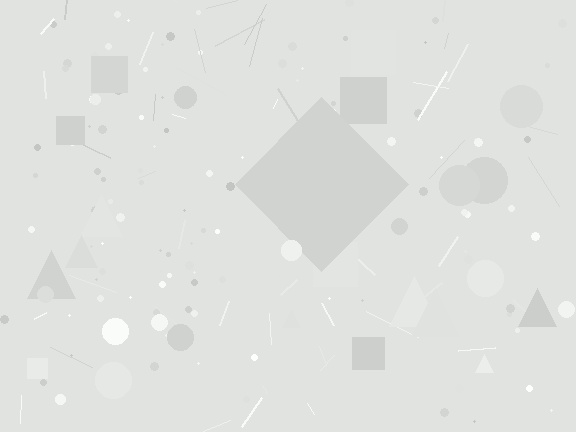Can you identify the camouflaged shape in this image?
The camouflaged shape is a diamond.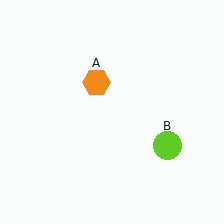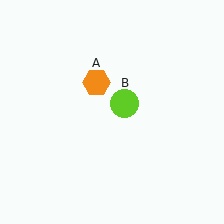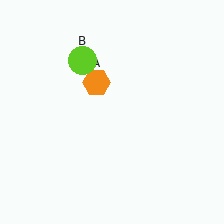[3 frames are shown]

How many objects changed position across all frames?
1 object changed position: lime circle (object B).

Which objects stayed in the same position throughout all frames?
Orange hexagon (object A) remained stationary.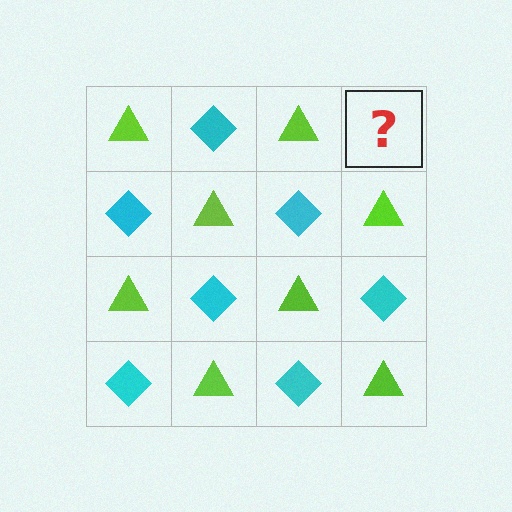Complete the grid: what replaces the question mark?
The question mark should be replaced with a cyan diamond.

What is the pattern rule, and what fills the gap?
The rule is that it alternates lime triangle and cyan diamond in a checkerboard pattern. The gap should be filled with a cyan diamond.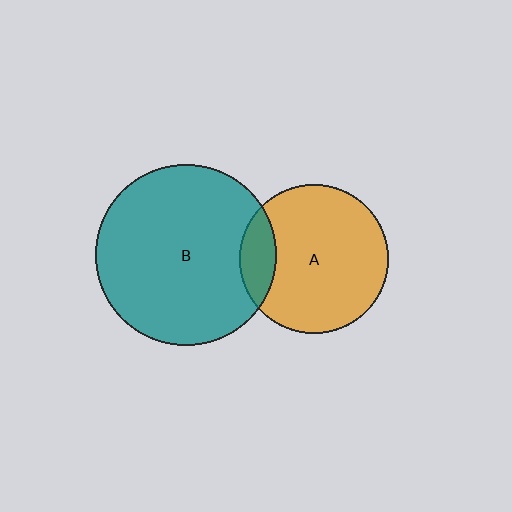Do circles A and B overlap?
Yes.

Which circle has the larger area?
Circle B (teal).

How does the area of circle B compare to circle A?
Approximately 1.5 times.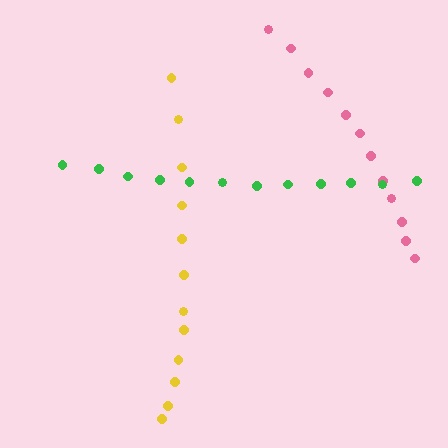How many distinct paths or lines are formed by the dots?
There are 3 distinct paths.